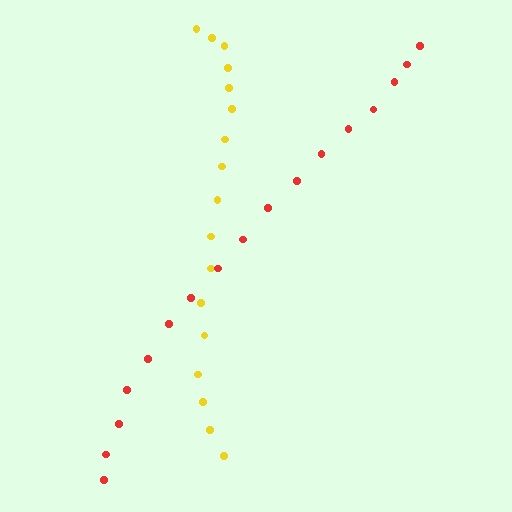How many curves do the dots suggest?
There are 2 distinct paths.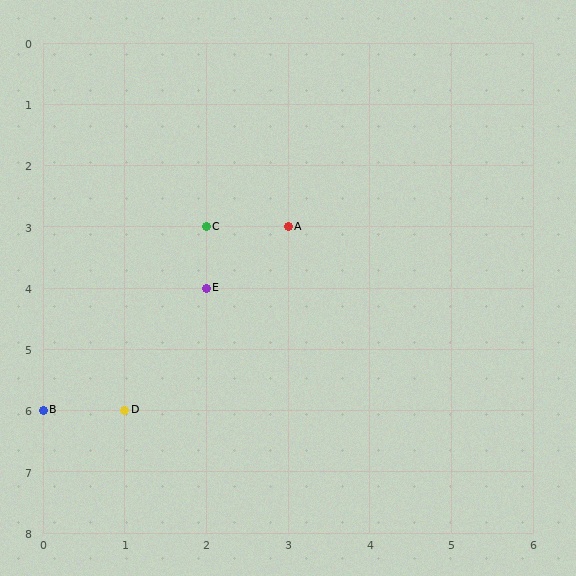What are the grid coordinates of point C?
Point C is at grid coordinates (2, 3).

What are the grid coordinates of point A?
Point A is at grid coordinates (3, 3).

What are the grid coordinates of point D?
Point D is at grid coordinates (1, 6).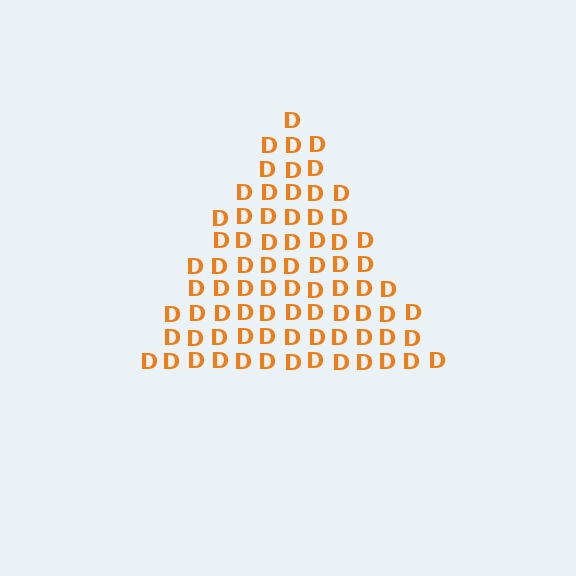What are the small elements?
The small elements are letter D's.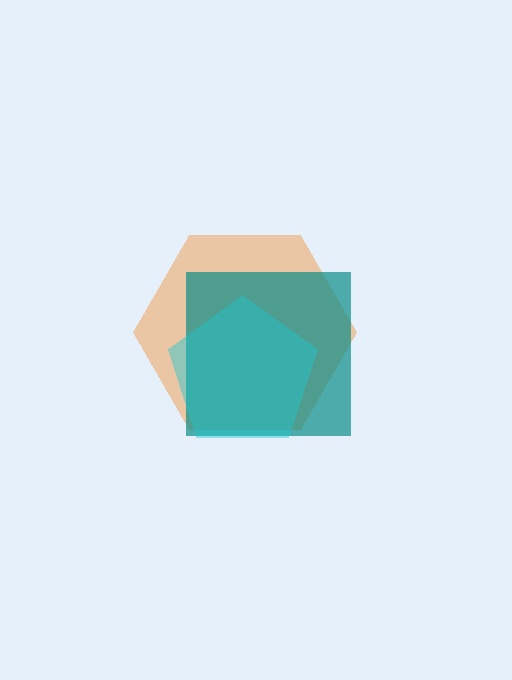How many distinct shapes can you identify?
There are 3 distinct shapes: an orange hexagon, a teal square, a cyan pentagon.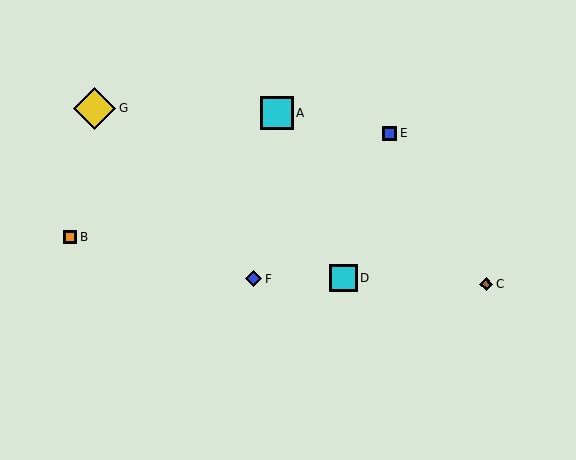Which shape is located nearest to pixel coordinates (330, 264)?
The cyan square (labeled D) at (344, 278) is nearest to that location.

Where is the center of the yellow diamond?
The center of the yellow diamond is at (95, 108).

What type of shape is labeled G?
Shape G is a yellow diamond.